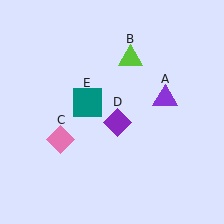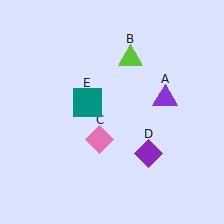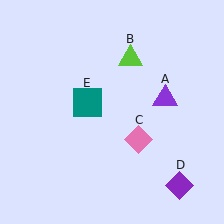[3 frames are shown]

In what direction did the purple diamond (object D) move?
The purple diamond (object D) moved down and to the right.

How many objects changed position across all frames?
2 objects changed position: pink diamond (object C), purple diamond (object D).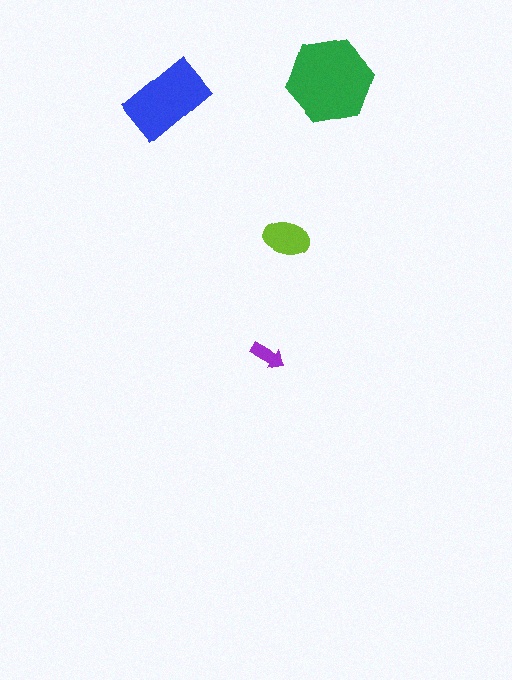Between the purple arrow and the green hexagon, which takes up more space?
The green hexagon.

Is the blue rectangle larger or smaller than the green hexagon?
Smaller.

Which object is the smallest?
The purple arrow.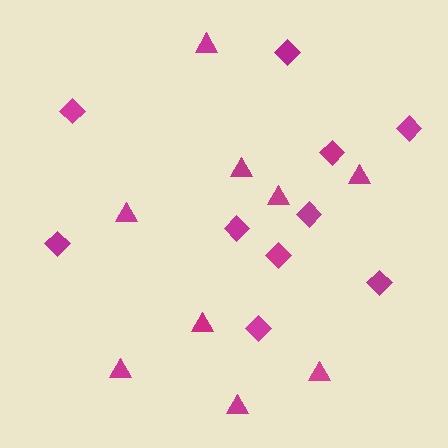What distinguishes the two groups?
There are 2 groups: one group of diamonds (10) and one group of triangles (9).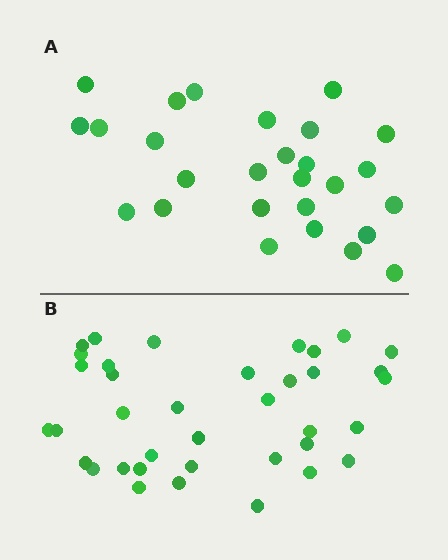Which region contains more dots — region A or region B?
Region B (the bottom region) has more dots.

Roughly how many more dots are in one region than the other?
Region B has roughly 10 or so more dots than region A.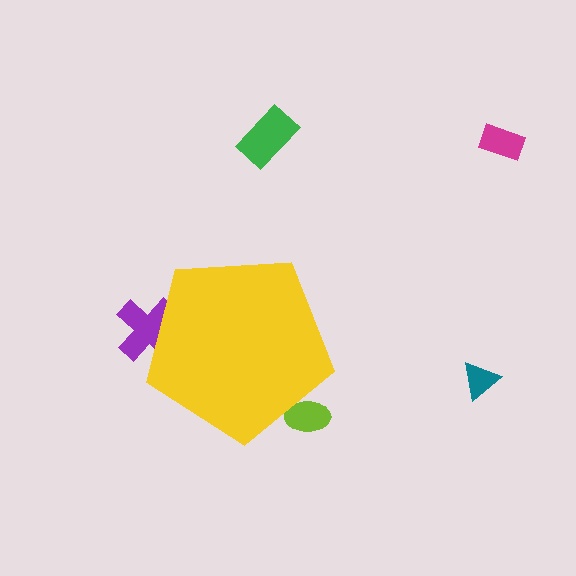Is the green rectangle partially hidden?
No, the green rectangle is fully visible.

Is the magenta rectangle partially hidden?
No, the magenta rectangle is fully visible.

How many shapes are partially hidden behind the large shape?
2 shapes are partially hidden.